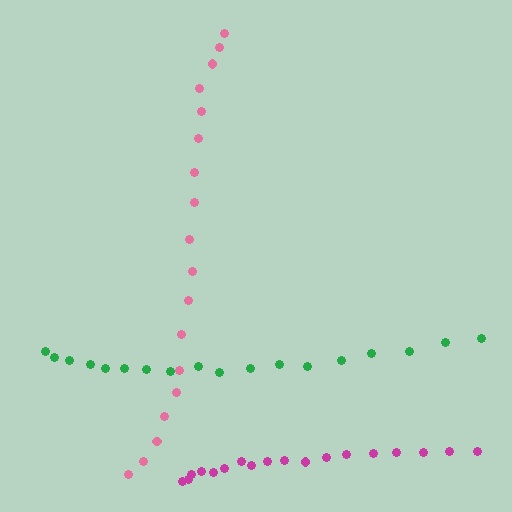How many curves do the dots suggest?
There are 3 distinct paths.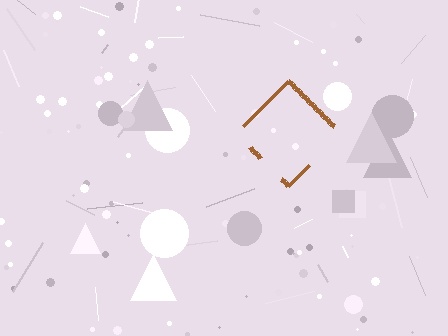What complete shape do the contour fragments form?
The contour fragments form a diamond.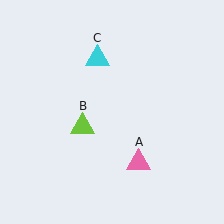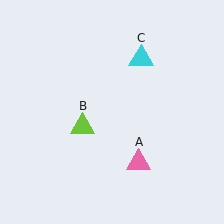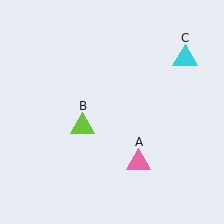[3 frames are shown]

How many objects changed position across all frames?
1 object changed position: cyan triangle (object C).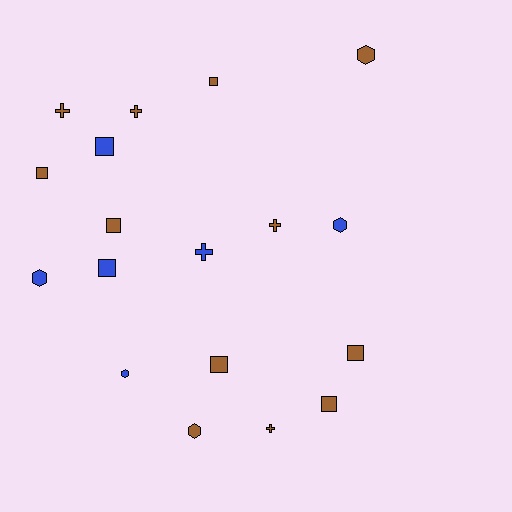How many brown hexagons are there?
There are 2 brown hexagons.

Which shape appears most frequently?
Square, with 8 objects.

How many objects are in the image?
There are 18 objects.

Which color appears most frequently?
Brown, with 12 objects.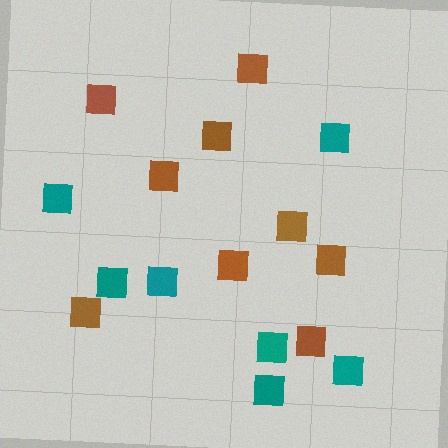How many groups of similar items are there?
There are 2 groups: one group of brown squares (9) and one group of teal squares (7).